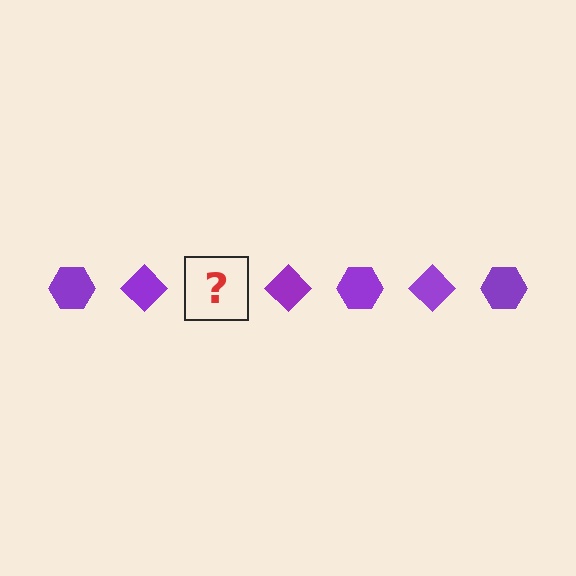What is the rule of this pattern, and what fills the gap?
The rule is that the pattern cycles through hexagon, diamond shapes in purple. The gap should be filled with a purple hexagon.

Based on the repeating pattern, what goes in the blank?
The blank should be a purple hexagon.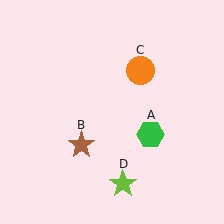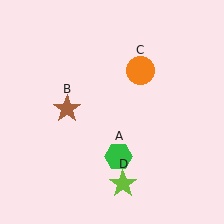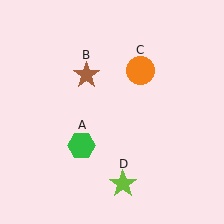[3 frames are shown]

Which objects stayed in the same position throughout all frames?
Orange circle (object C) and lime star (object D) remained stationary.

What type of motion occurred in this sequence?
The green hexagon (object A), brown star (object B) rotated clockwise around the center of the scene.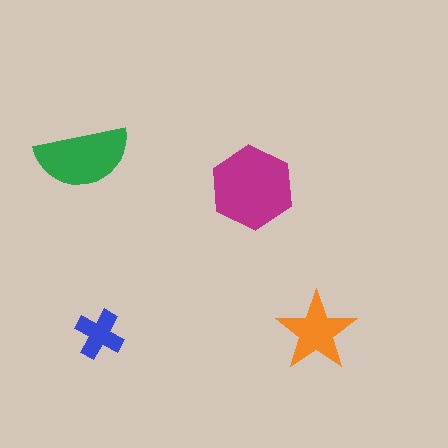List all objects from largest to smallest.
The magenta hexagon, the green semicircle, the orange star, the blue cross.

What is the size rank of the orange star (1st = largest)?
3rd.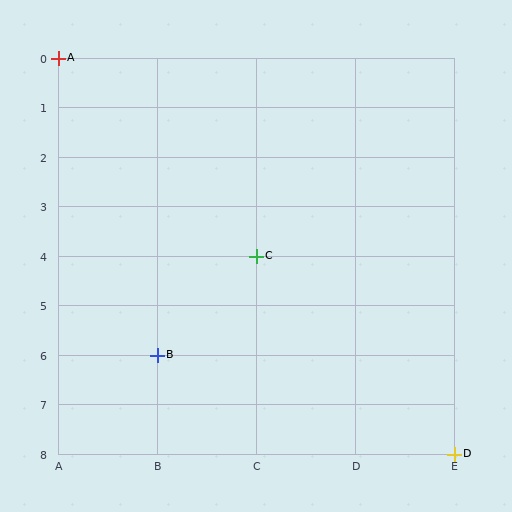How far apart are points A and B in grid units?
Points A and B are 1 column and 6 rows apart (about 6.1 grid units diagonally).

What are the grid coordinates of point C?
Point C is at grid coordinates (C, 4).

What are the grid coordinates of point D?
Point D is at grid coordinates (E, 8).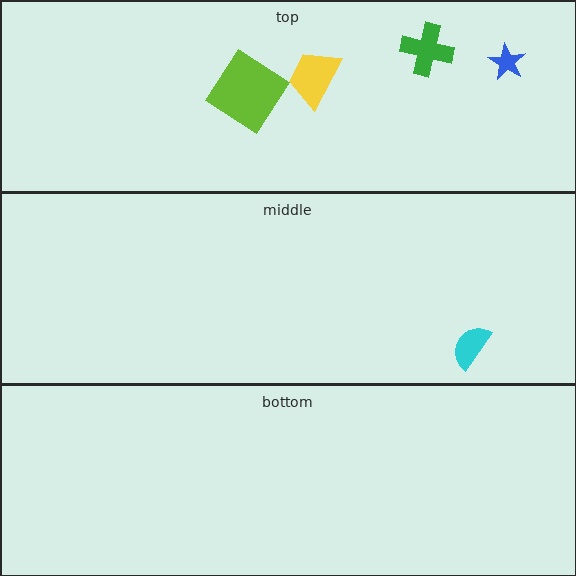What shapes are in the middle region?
The cyan semicircle.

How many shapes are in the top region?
4.